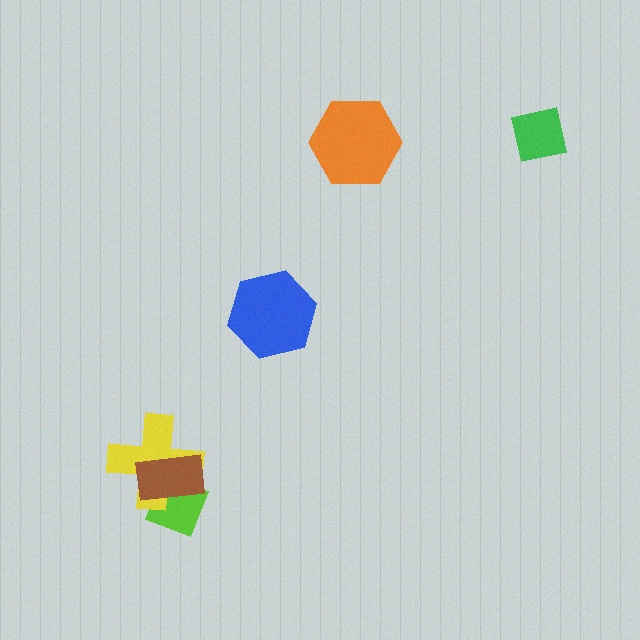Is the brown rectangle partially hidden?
No, no other shape covers it.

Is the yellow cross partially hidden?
Yes, it is partially covered by another shape.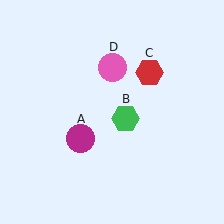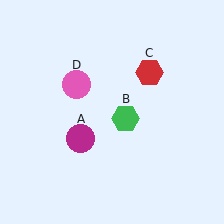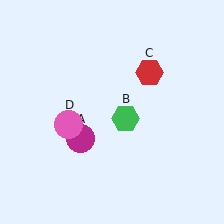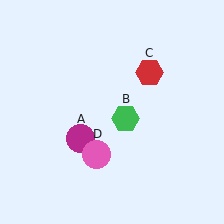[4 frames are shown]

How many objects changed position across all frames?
1 object changed position: pink circle (object D).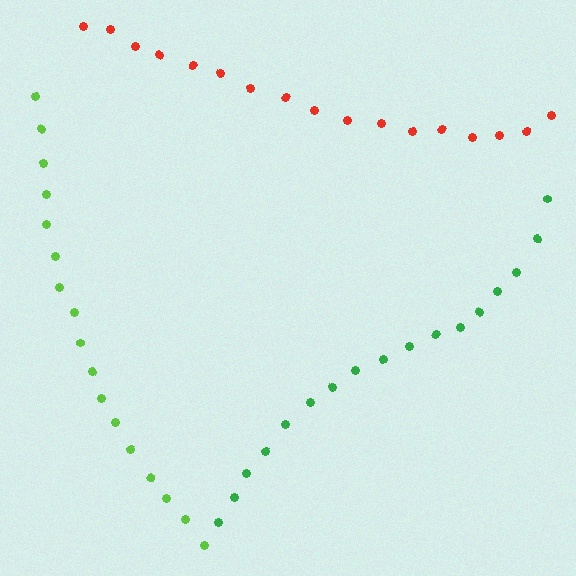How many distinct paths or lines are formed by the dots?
There are 3 distinct paths.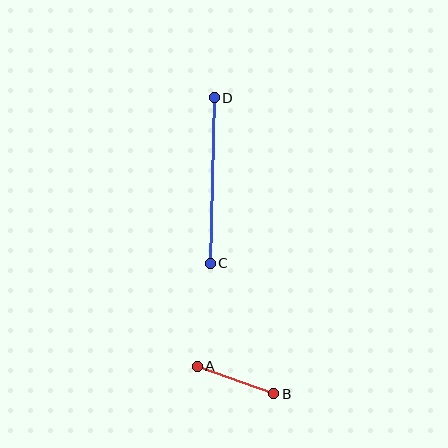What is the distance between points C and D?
The distance is approximately 166 pixels.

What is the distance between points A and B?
The distance is approximately 81 pixels.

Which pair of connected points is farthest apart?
Points C and D are farthest apart.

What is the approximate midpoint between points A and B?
The midpoint is at approximately (235, 380) pixels.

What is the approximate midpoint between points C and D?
The midpoint is at approximately (212, 180) pixels.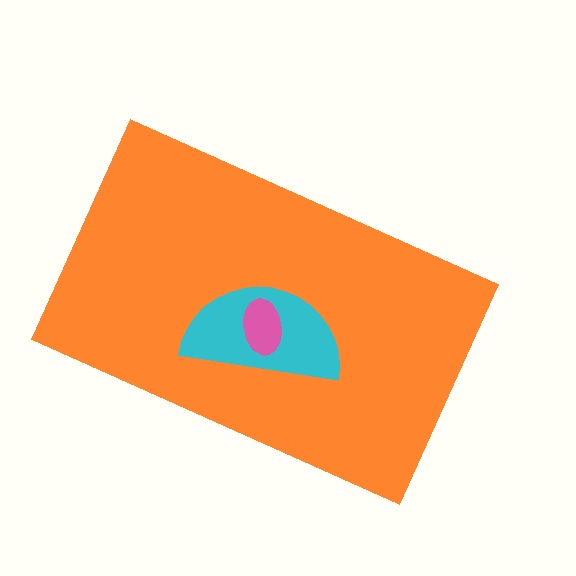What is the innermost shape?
The pink ellipse.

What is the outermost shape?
The orange rectangle.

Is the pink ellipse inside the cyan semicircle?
Yes.